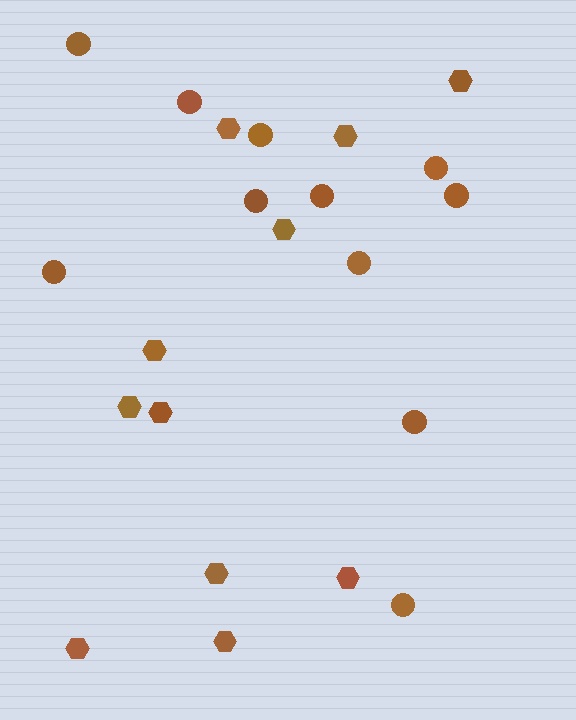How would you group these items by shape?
There are 2 groups: one group of circles (11) and one group of hexagons (11).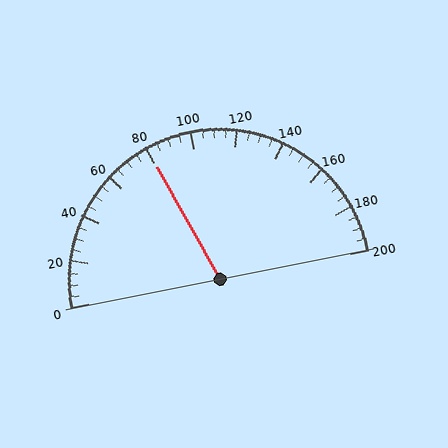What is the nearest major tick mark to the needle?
The nearest major tick mark is 80.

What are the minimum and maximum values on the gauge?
The gauge ranges from 0 to 200.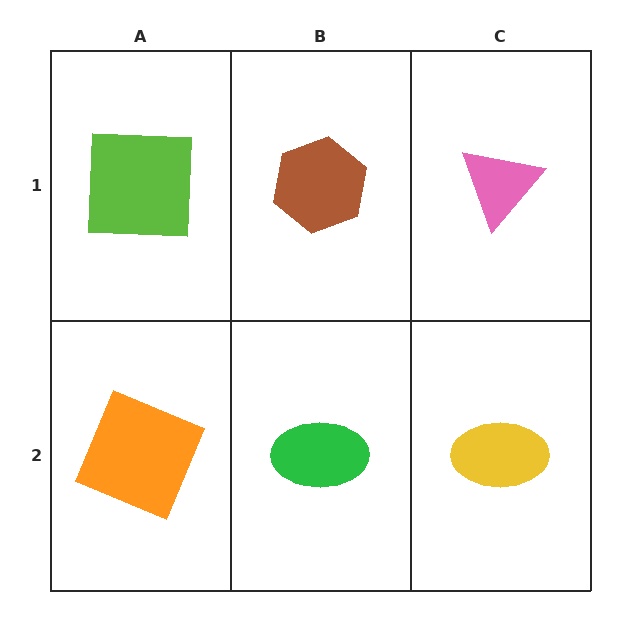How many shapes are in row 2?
3 shapes.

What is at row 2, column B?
A green ellipse.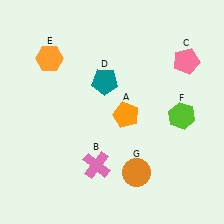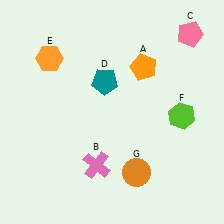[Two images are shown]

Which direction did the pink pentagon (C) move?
The pink pentagon (C) moved up.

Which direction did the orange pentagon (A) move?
The orange pentagon (A) moved up.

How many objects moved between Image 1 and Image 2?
2 objects moved between the two images.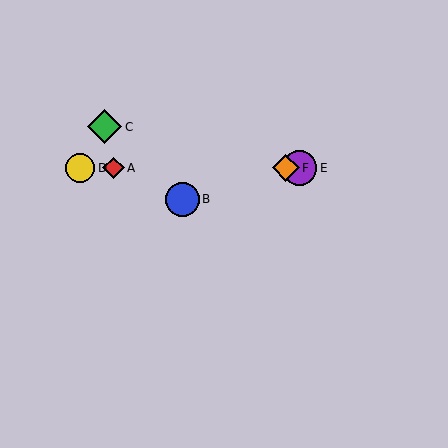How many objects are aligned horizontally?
4 objects (A, D, E, F) are aligned horizontally.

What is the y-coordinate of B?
Object B is at y≈199.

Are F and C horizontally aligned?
No, F is at y≈168 and C is at y≈127.